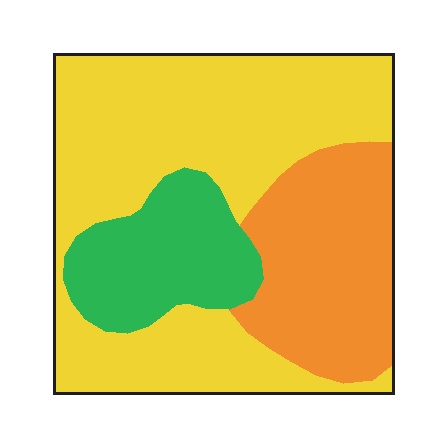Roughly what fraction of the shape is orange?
Orange takes up about one quarter (1/4) of the shape.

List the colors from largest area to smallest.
From largest to smallest: yellow, orange, green.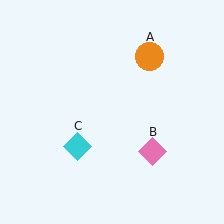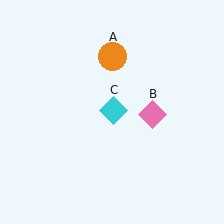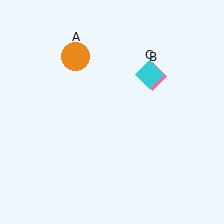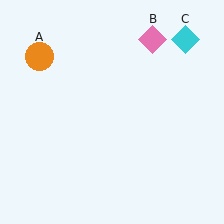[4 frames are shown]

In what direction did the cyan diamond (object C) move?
The cyan diamond (object C) moved up and to the right.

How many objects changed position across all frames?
3 objects changed position: orange circle (object A), pink diamond (object B), cyan diamond (object C).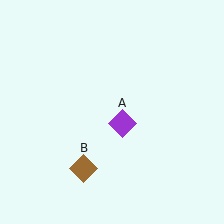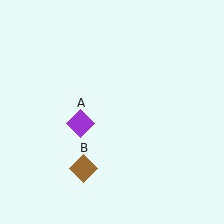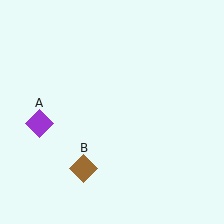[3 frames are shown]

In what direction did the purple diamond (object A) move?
The purple diamond (object A) moved left.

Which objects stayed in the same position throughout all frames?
Brown diamond (object B) remained stationary.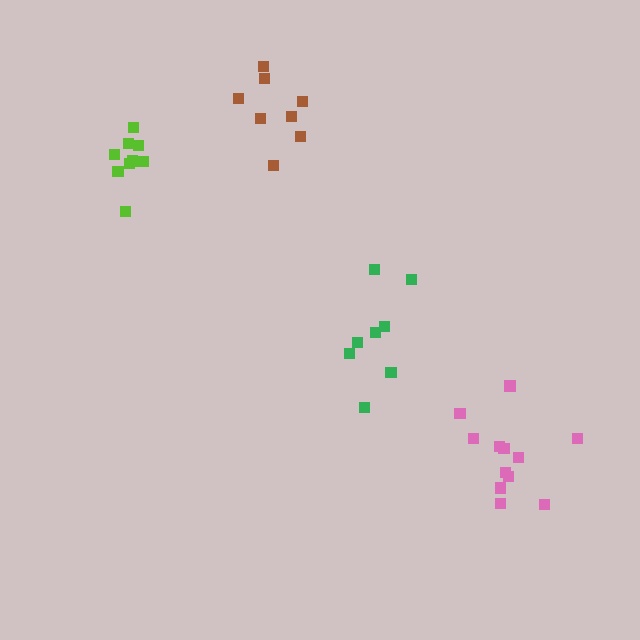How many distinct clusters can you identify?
There are 4 distinct clusters.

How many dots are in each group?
Group 1: 8 dots, Group 2: 8 dots, Group 3: 12 dots, Group 4: 9 dots (37 total).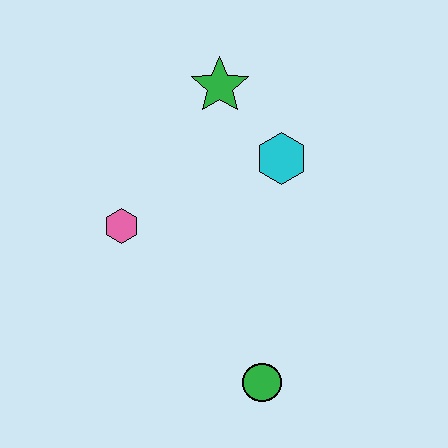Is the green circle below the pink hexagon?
Yes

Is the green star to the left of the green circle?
Yes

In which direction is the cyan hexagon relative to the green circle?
The cyan hexagon is above the green circle.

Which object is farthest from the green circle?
The green star is farthest from the green circle.